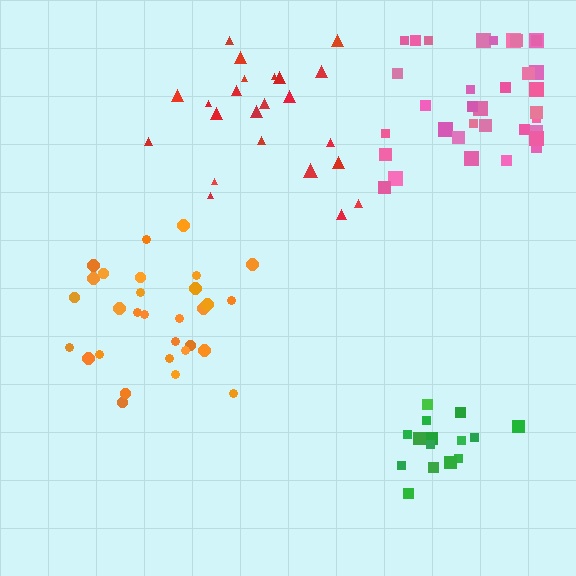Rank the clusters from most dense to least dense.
green, orange, red, pink.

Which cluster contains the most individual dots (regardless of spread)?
Pink (34).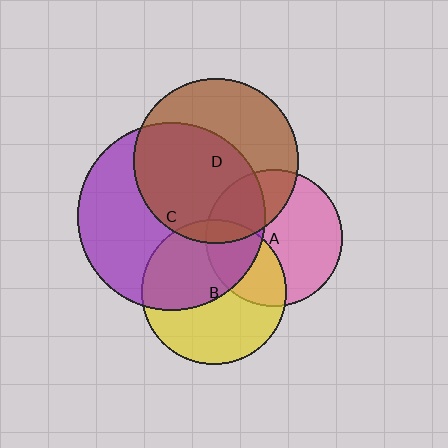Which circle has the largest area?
Circle C (purple).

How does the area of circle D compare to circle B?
Approximately 1.3 times.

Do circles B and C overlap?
Yes.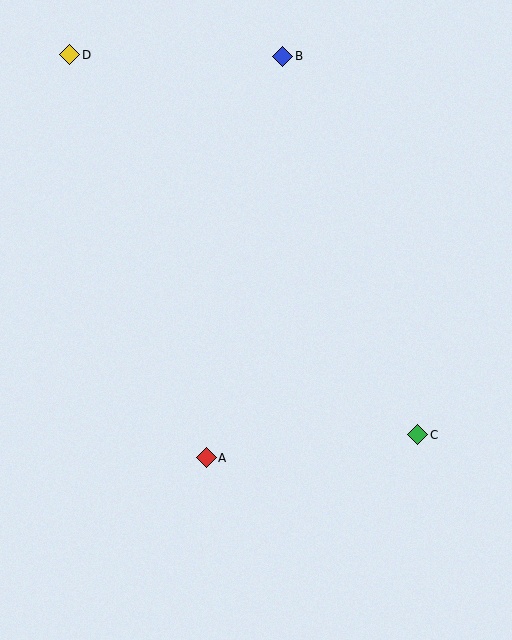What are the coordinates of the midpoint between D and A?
The midpoint between D and A is at (138, 256).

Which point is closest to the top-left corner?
Point D is closest to the top-left corner.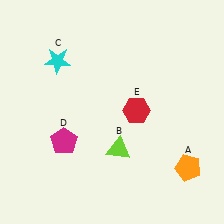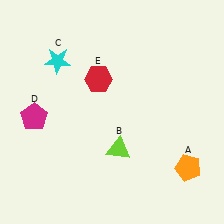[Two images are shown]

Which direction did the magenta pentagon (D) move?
The magenta pentagon (D) moved left.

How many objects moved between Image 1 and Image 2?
2 objects moved between the two images.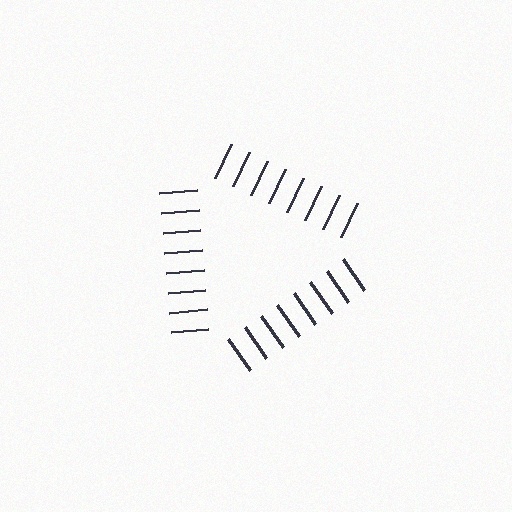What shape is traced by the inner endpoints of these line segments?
An illusory triangle — the line segments terminate on its edges but no continuous stroke is drawn.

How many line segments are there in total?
24 — 8 along each of the 3 edges.